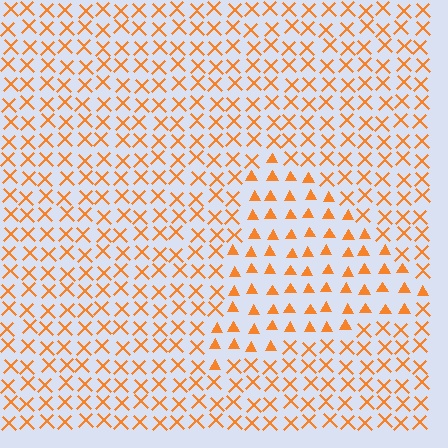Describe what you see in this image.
The image is filled with small orange elements arranged in a uniform grid. A triangle-shaped region contains triangles, while the surrounding area contains X marks. The boundary is defined purely by the change in element shape.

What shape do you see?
I see a triangle.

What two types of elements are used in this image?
The image uses triangles inside the triangle region and X marks outside it.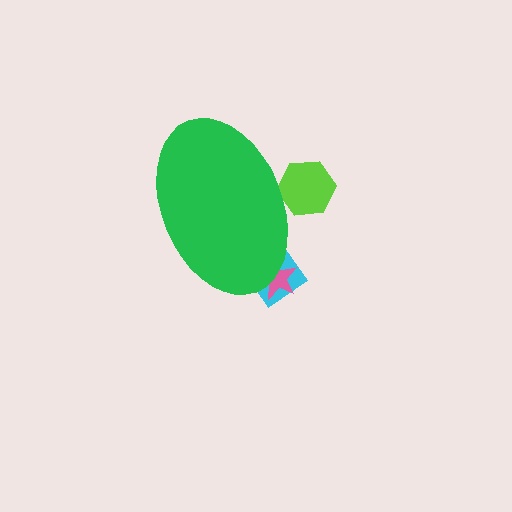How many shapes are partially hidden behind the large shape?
3 shapes are partially hidden.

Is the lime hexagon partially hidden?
Yes, the lime hexagon is partially hidden behind the green ellipse.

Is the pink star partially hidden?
Yes, the pink star is partially hidden behind the green ellipse.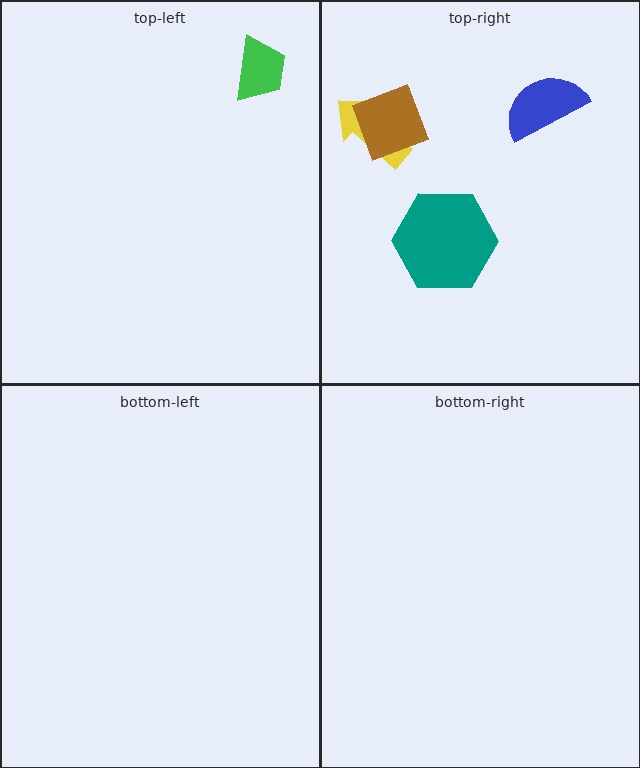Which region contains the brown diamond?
The top-right region.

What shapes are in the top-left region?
The green trapezoid.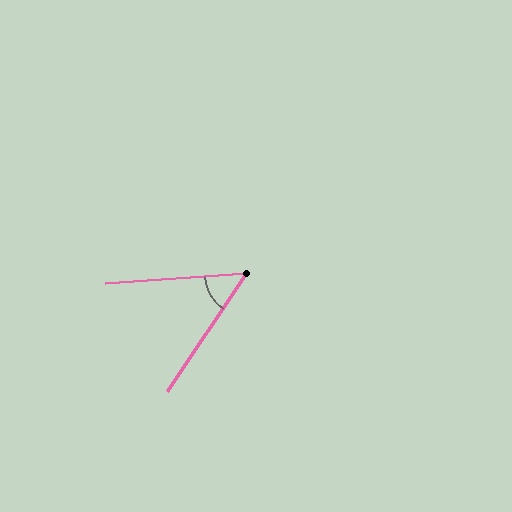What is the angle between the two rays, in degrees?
Approximately 52 degrees.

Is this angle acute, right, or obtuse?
It is acute.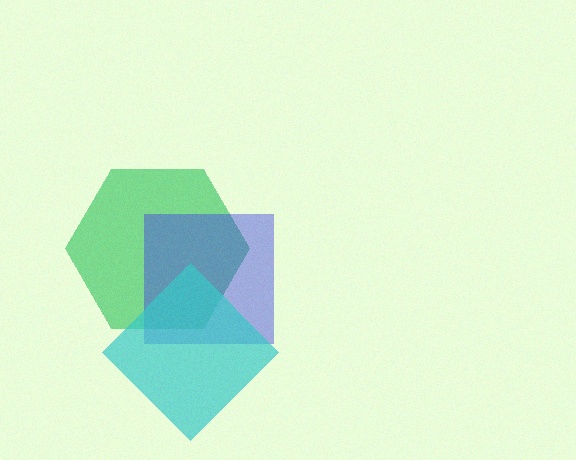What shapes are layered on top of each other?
The layered shapes are: a green hexagon, a blue square, a cyan diamond.